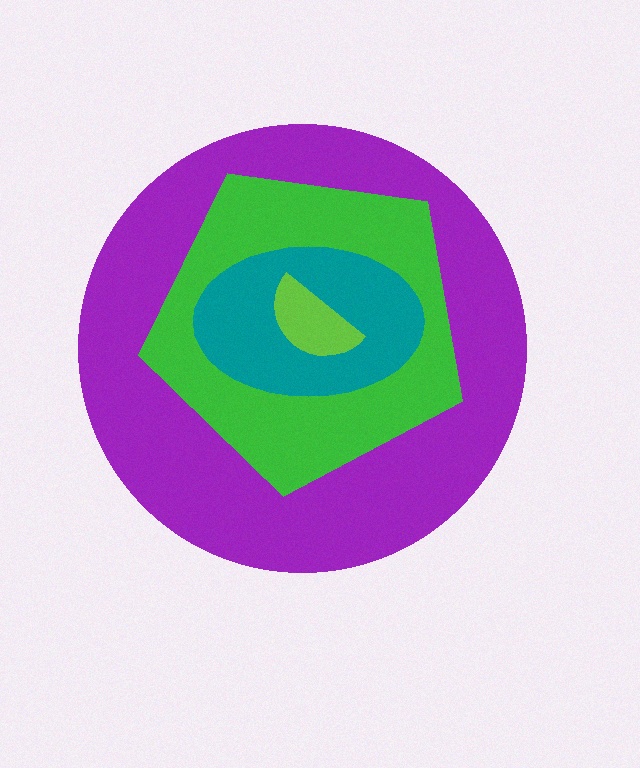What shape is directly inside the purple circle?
The green pentagon.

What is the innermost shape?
The lime semicircle.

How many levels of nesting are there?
4.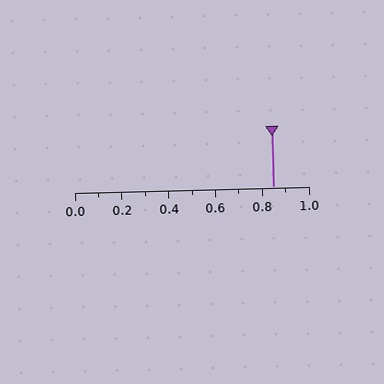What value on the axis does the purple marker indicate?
The marker indicates approximately 0.85.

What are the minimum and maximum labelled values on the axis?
The axis runs from 0.0 to 1.0.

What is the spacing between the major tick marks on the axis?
The major ticks are spaced 0.2 apart.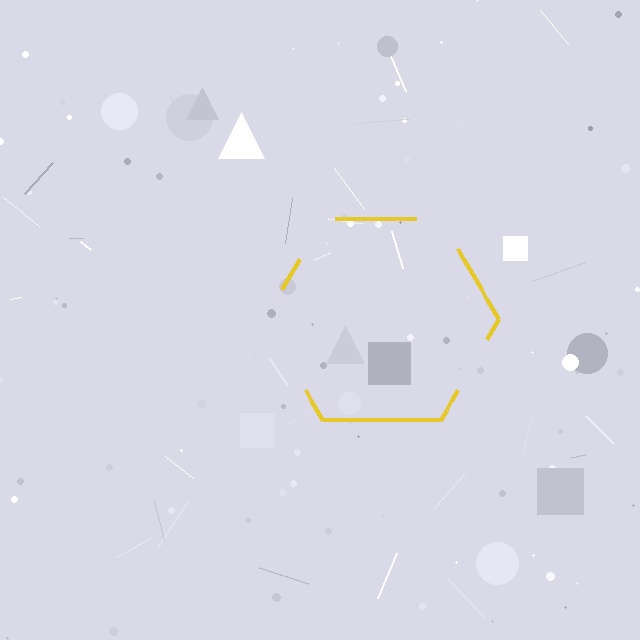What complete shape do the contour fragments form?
The contour fragments form a hexagon.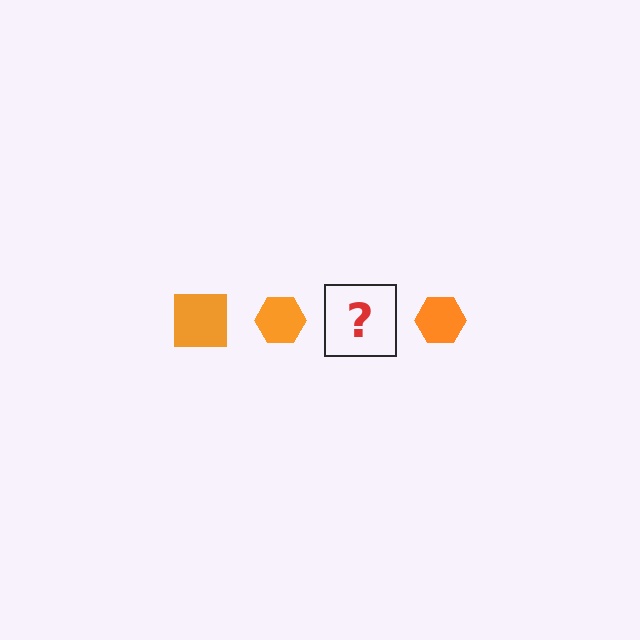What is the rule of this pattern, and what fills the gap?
The rule is that the pattern cycles through square, hexagon shapes in orange. The gap should be filled with an orange square.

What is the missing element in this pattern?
The missing element is an orange square.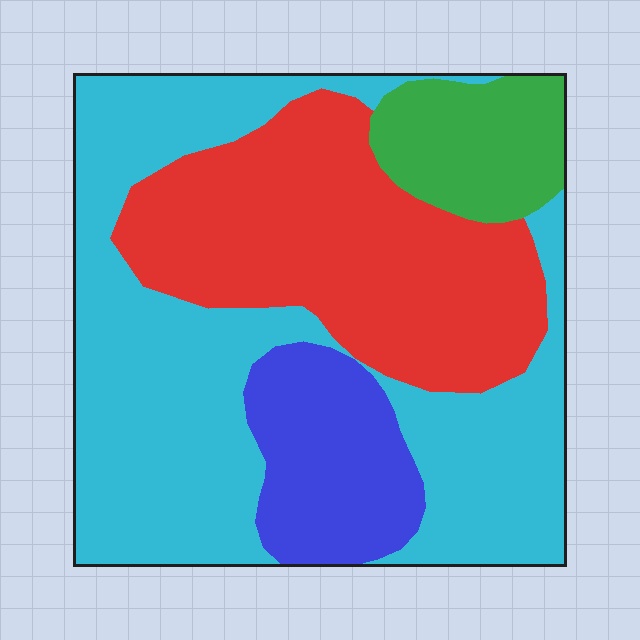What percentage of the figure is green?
Green covers about 10% of the figure.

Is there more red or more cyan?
Cyan.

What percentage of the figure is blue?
Blue covers roughly 15% of the figure.